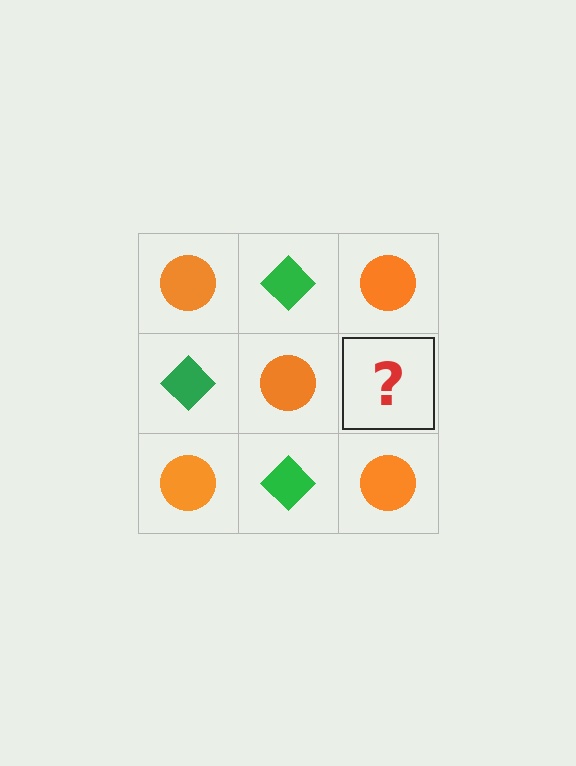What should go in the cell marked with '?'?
The missing cell should contain a green diamond.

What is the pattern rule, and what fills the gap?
The rule is that it alternates orange circle and green diamond in a checkerboard pattern. The gap should be filled with a green diamond.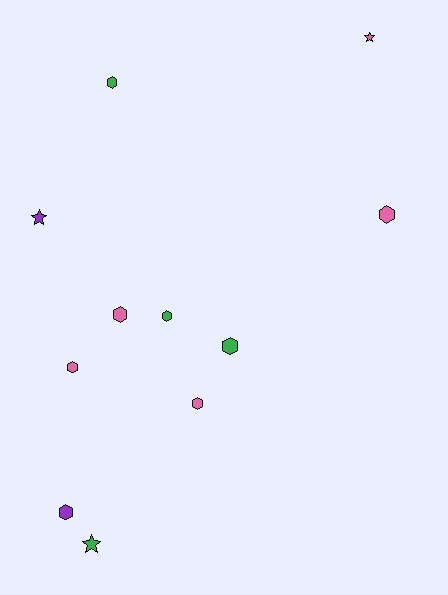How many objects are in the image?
There are 11 objects.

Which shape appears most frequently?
Hexagon, with 8 objects.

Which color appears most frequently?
Pink, with 5 objects.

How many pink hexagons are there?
There are 4 pink hexagons.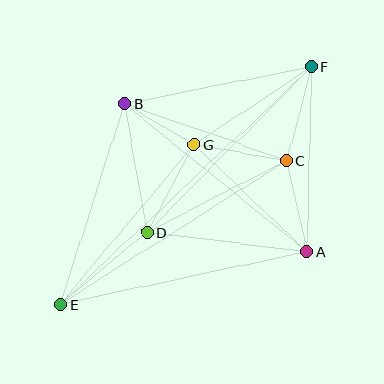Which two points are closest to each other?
Points B and G are closest to each other.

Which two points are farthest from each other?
Points E and F are farthest from each other.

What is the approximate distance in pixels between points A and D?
The distance between A and D is approximately 162 pixels.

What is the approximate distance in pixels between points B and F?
The distance between B and F is approximately 191 pixels.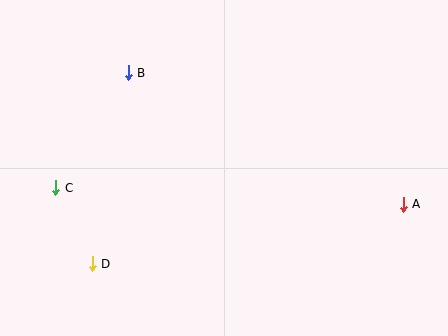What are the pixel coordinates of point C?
Point C is at (56, 188).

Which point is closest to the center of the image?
Point B at (128, 73) is closest to the center.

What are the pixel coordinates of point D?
Point D is at (92, 264).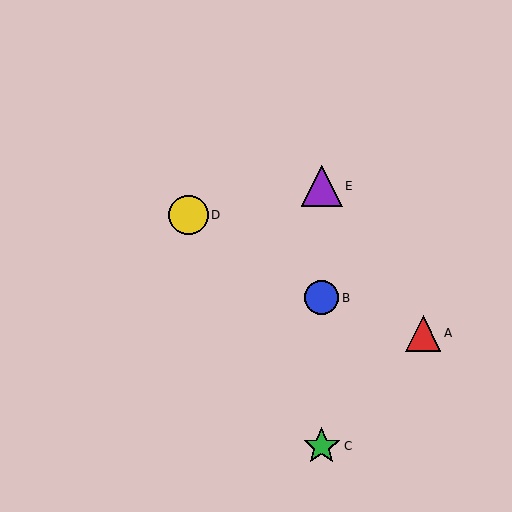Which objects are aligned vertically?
Objects B, C, E are aligned vertically.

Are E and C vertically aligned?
Yes, both are at x≈322.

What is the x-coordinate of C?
Object C is at x≈322.